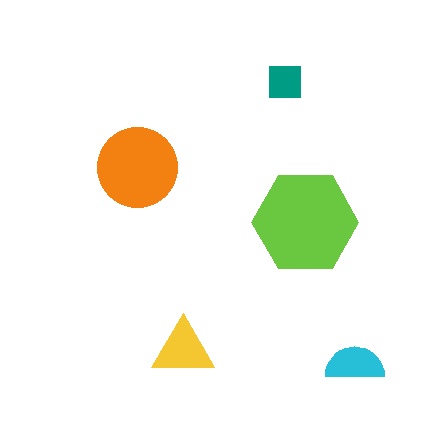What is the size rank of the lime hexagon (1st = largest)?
1st.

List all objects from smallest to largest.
The teal square, the cyan semicircle, the yellow triangle, the orange circle, the lime hexagon.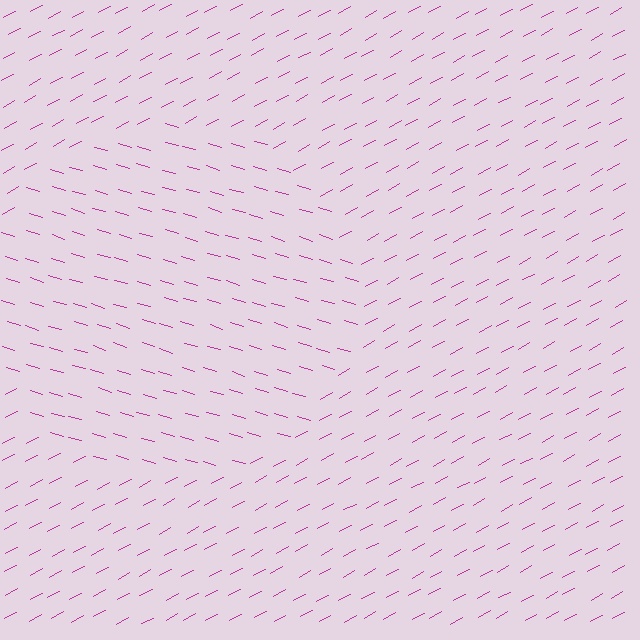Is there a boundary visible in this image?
Yes, there is a texture boundary formed by a change in line orientation.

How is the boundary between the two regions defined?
The boundary is defined purely by a change in line orientation (approximately 45 degrees difference). All lines are the same color and thickness.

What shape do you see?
I see a circle.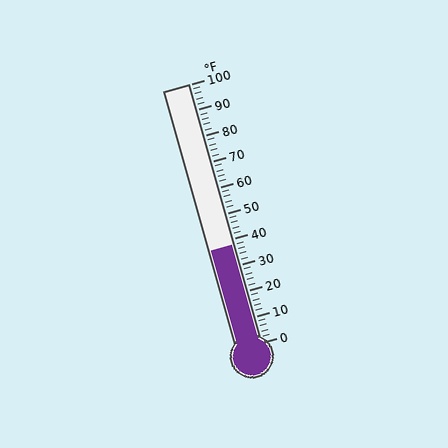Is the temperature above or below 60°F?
The temperature is below 60°F.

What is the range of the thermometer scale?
The thermometer scale ranges from 0°F to 100°F.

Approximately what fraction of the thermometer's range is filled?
The thermometer is filled to approximately 40% of its range.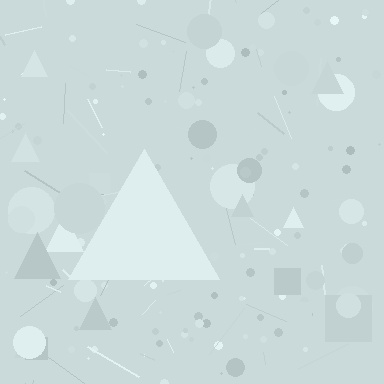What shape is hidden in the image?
A triangle is hidden in the image.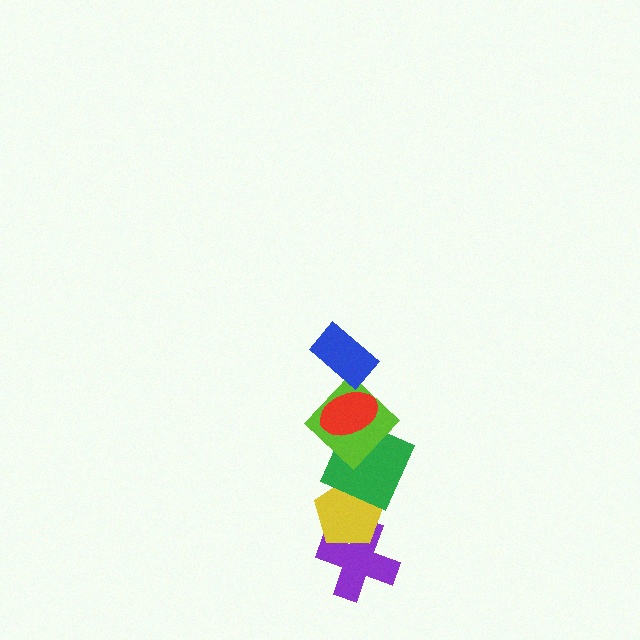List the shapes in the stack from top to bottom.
From top to bottom: the blue rectangle, the red ellipse, the lime diamond, the green square, the yellow pentagon, the purple cross.